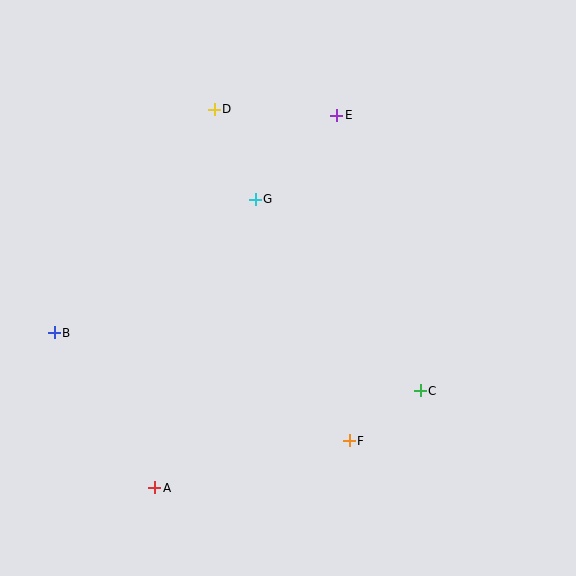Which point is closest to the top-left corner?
Point D is closest to the top-left corner.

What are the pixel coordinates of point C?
Point C is at (420, 391).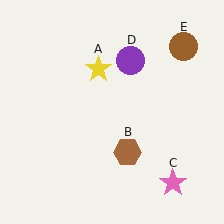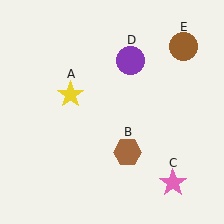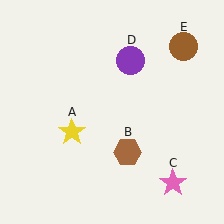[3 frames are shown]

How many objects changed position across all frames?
1 object changed position: yellow star (object A).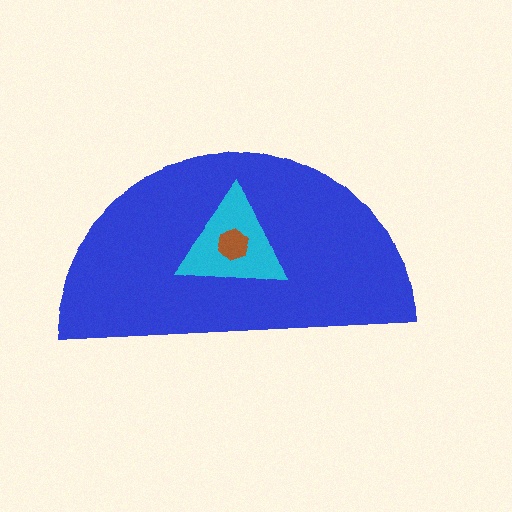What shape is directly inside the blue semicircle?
The cyan triangle.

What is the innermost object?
The brown hexagon.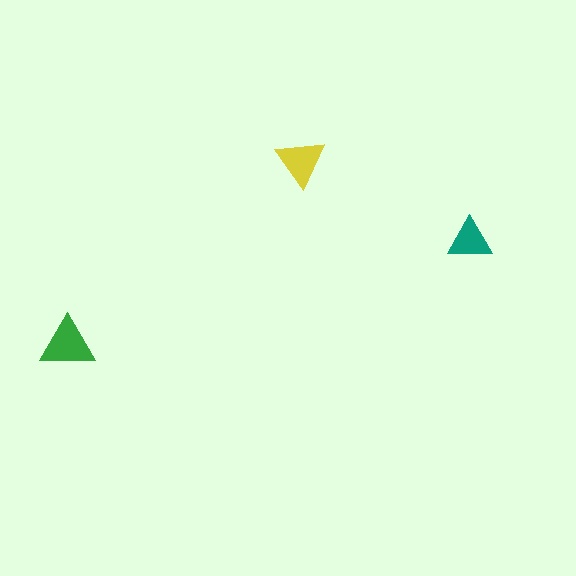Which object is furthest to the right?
The teal triangle is rightmost.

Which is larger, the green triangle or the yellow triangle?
The green one.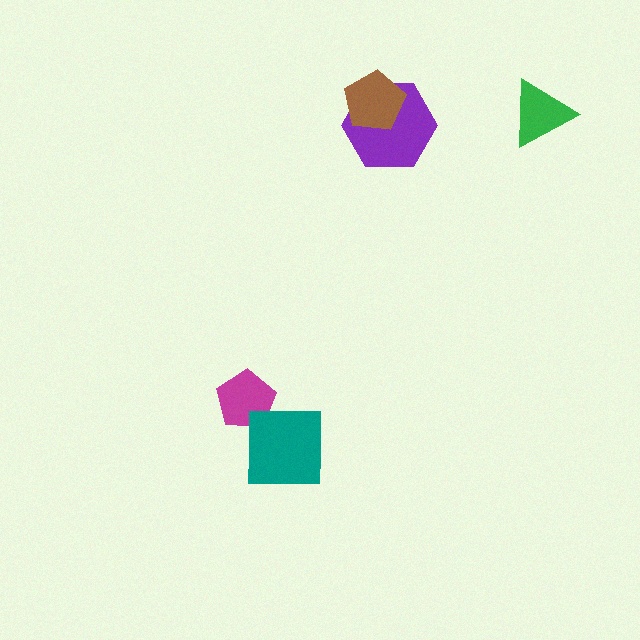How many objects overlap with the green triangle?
0 objects overlap with the green triangle.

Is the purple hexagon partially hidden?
Yes, it is partially covered by another shape.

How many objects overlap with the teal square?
0 objects overlap with the teal square.